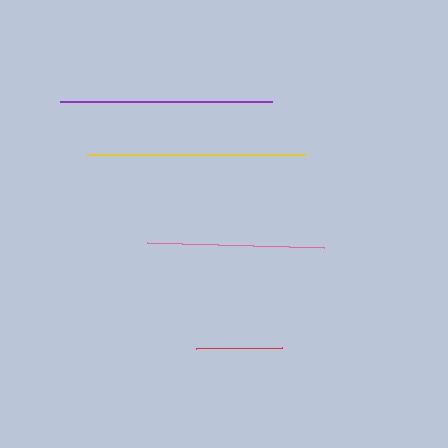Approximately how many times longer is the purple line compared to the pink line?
The purple line is approximately 1.2 times the length of the pink line.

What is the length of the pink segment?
The pink segment is approximately 177 pixels long.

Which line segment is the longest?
The yellow line is the longest at approximately 218 pixels.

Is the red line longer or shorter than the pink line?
The pink line is longer than the red line.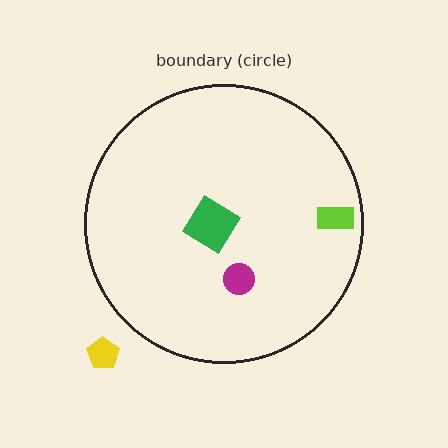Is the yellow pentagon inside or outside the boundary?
Outside.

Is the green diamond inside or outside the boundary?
Inside.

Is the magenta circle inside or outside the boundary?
Inside.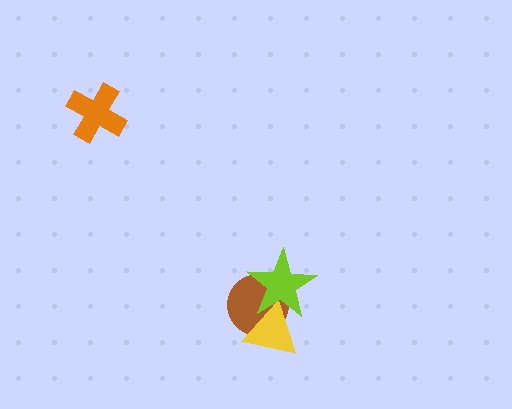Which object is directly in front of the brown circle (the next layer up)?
The yellow triangle is directly in front of the brown circle.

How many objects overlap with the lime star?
2 objects overlap with the lime star.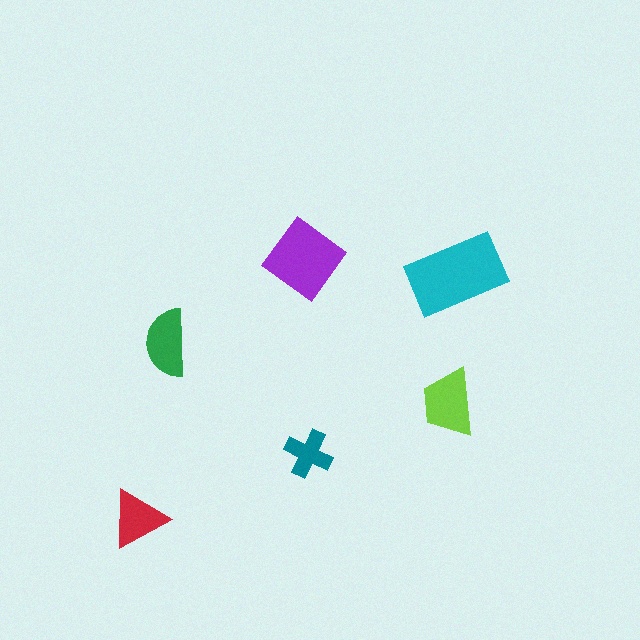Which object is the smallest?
The teal cross.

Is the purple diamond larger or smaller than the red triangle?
Larger.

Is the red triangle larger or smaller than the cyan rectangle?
Smaller.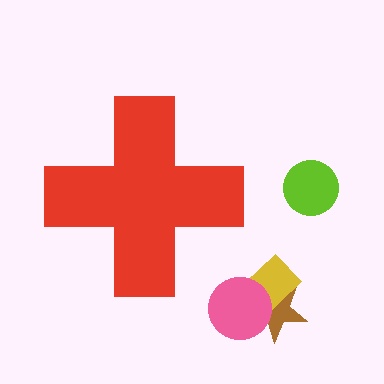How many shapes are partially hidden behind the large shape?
0 shapes are partially hidden.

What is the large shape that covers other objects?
A red cross.